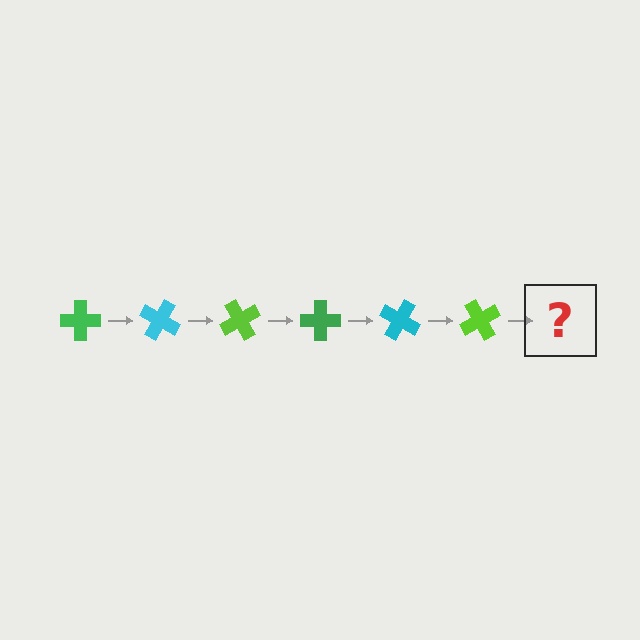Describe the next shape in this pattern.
It should be a green cross, rotated 180 degrees from the start.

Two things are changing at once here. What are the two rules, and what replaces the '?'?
The two rules are that it rotates 30 degrees each step and the color cycles through green, cyan, and lime. The '?' should be a green cross, rotated 180 degrees from the start.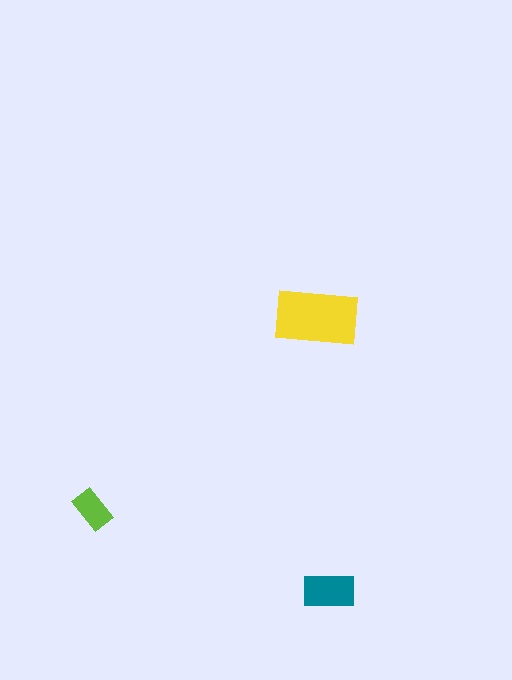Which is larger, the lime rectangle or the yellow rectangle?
The yellow one.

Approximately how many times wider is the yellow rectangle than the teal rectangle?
About 1.5 times wider.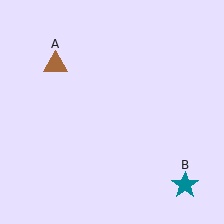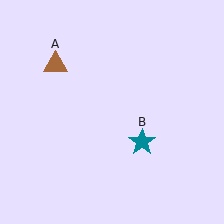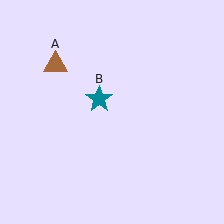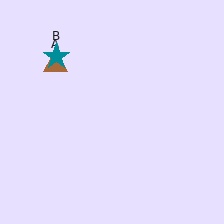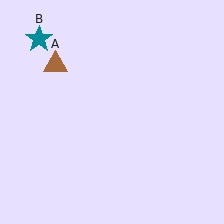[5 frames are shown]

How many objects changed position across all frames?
1 object changed position: teal star (object B).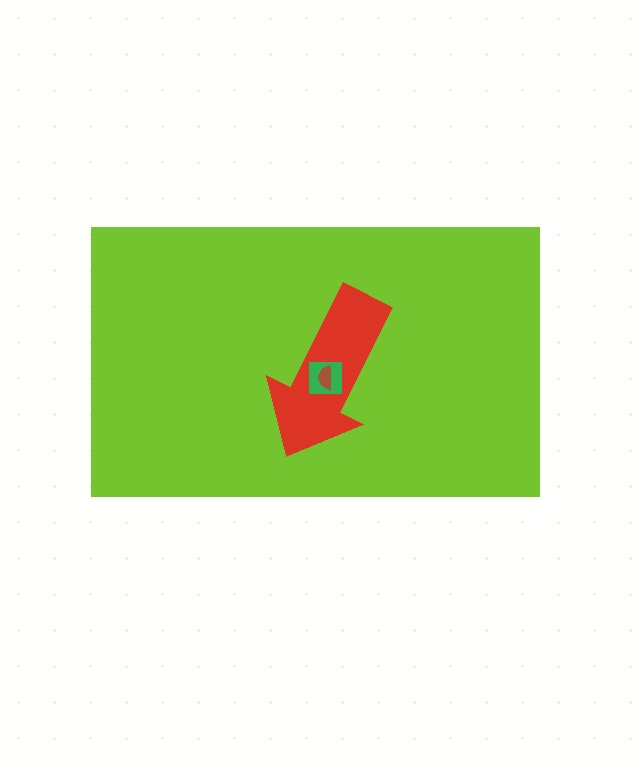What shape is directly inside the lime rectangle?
The red arrow.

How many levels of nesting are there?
4.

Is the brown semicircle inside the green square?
Yes.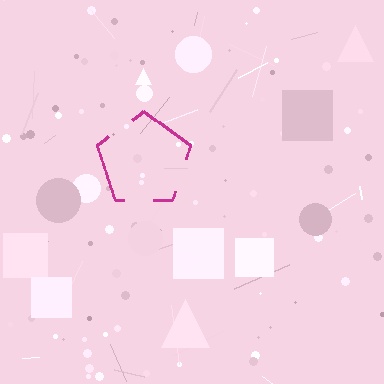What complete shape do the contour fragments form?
The contour fragments form a pentagon.